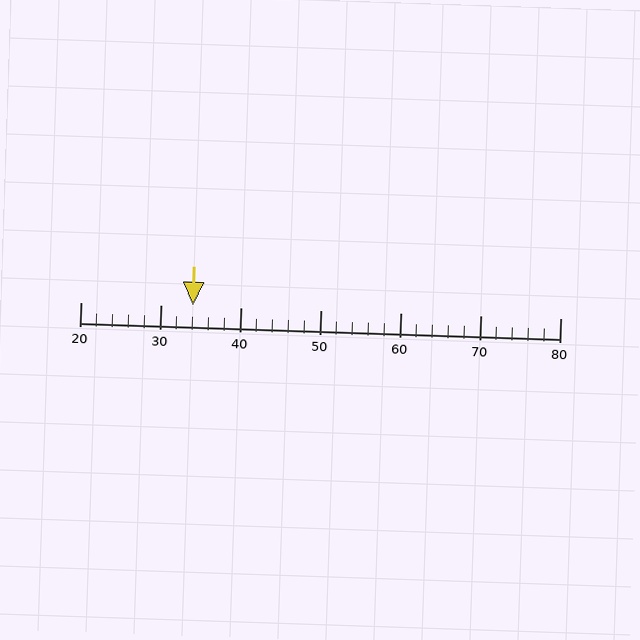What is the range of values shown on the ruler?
The ruler shows values from 20 to 80.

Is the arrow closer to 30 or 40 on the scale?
The arrow is closer to 30.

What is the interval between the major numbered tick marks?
The major tick marks are spaced 10 units apart.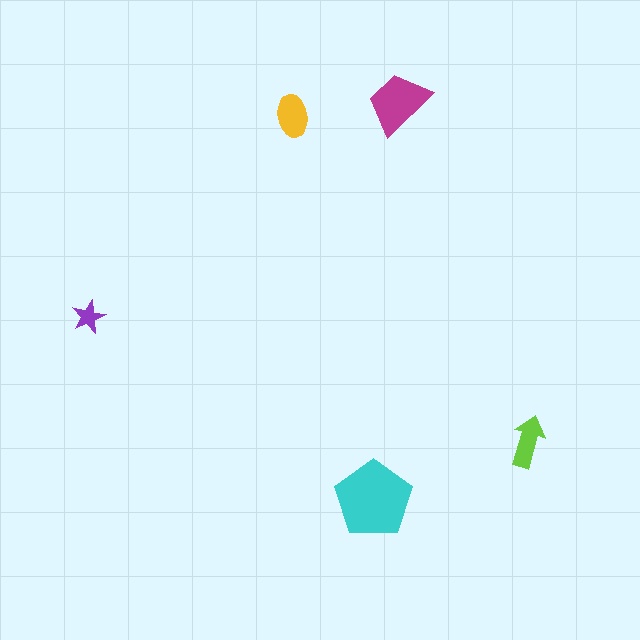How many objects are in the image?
There are 5 objects in the image.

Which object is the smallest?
The purple star.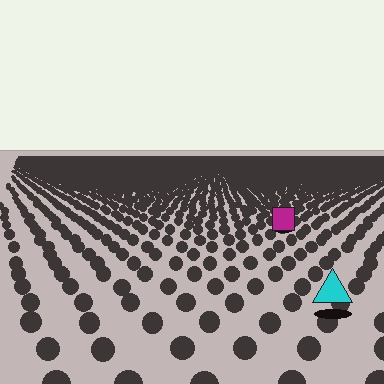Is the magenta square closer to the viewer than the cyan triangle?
No. The cyan triangle is closer — you can tell from the texture gradient: the ground texture is coarser near it.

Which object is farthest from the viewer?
The magenta square is farthest from the viewer. It appears smaller and the ground texture around it is denser.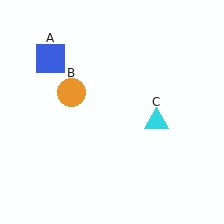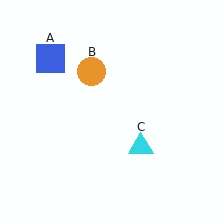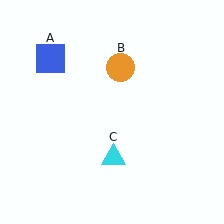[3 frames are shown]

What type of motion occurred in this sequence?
The orange circle (object B), cyan triangle (object C) rotated clockwise around the center of the scene.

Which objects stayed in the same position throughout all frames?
Blue square (object A) remained stationary.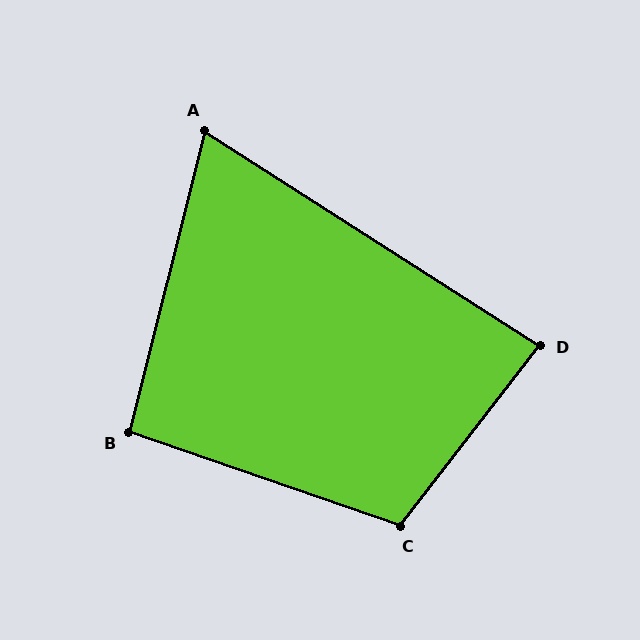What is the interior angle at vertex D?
Approximately 85 degrees (acute).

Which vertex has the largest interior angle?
C, at approximately 108 degrees.